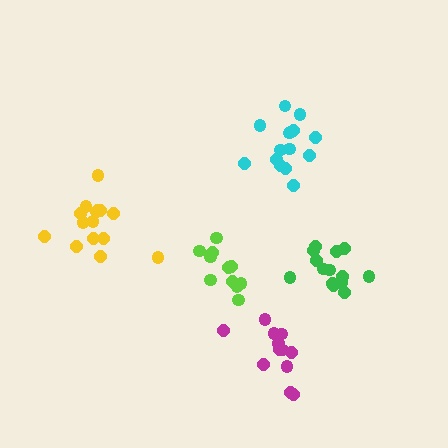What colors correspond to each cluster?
The clusters are colored: cyan, magenta, green, lime, yellow.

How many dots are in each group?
Group 1: 15 dots, Group 2: 12 dots, Group 3: 14 dots, Group 4: 11 dots, Group 5: 15 dots (67 total).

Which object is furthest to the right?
The green cluster is rightmost.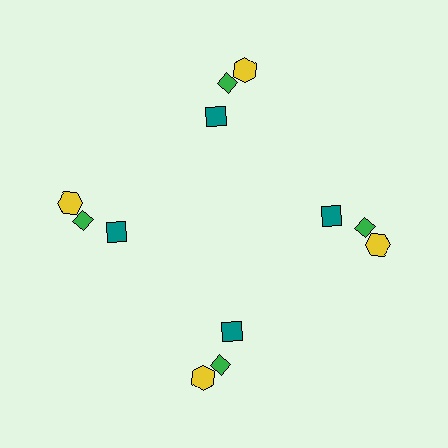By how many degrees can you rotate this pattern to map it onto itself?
The pattern maps onto itself every 90 degrees of rotation.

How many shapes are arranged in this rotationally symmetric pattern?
There are 12 shapes, arranged in 4 groups of 3.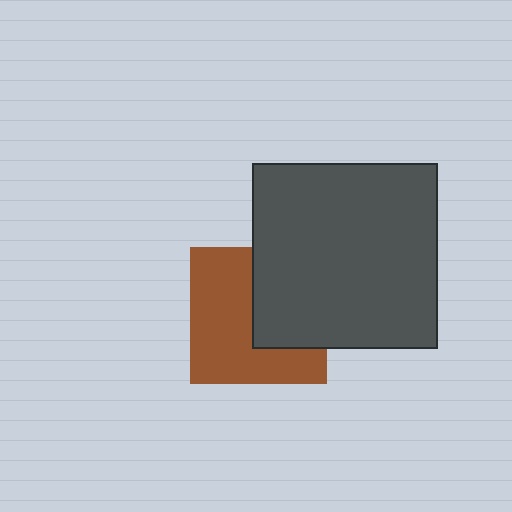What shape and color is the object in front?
The object in front is a dark gray square.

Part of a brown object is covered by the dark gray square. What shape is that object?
It is a square.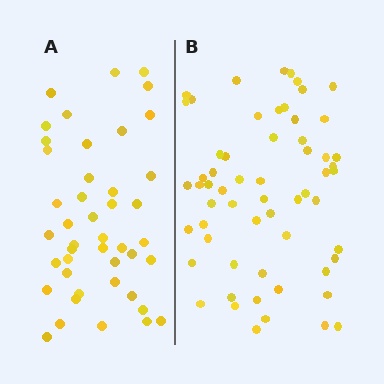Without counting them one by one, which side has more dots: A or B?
Region B (the right region) has more dots.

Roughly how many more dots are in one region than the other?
Region B has approximately 15 more dots than region A.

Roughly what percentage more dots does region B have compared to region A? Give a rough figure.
About 35% more.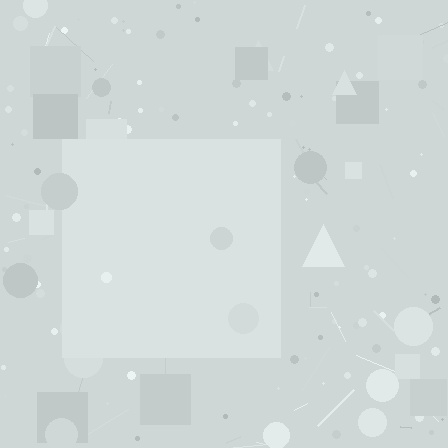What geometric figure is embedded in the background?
A square is embedded in the background.